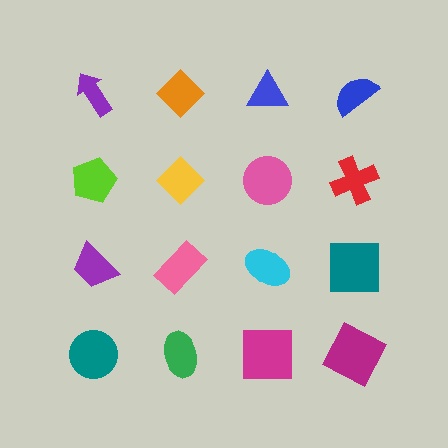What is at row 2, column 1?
A lime pentagon.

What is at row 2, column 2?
A yellow diamond.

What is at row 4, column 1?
A teal circle.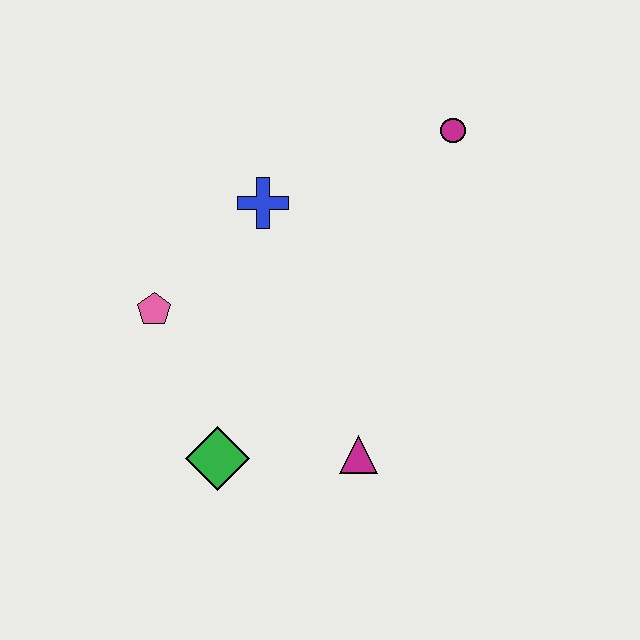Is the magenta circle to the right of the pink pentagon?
Yes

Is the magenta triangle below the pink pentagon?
Yes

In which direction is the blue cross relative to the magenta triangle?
The blue cross is above the magenta triangle.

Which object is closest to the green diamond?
The magenta triangle is closest to the green diamond.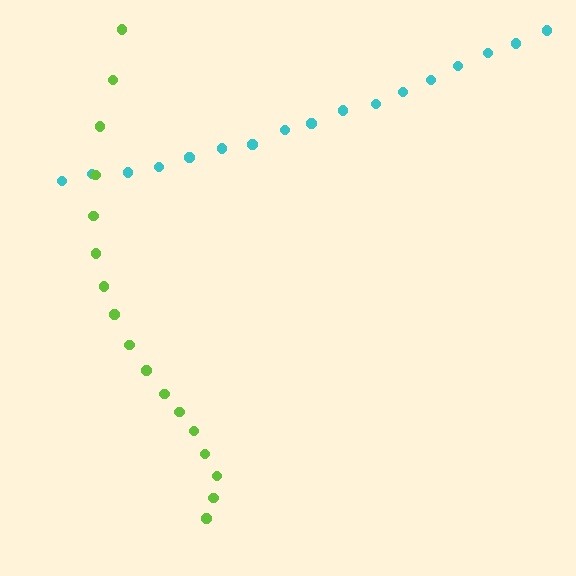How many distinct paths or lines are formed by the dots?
There are 2 distinct paths.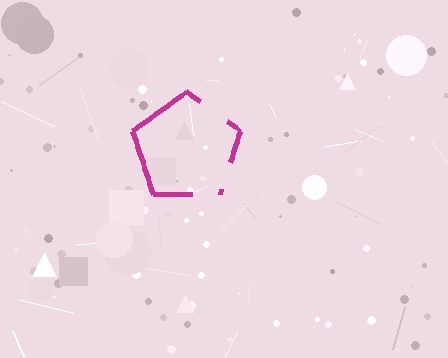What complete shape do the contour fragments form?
The contour fragments form a pentagon.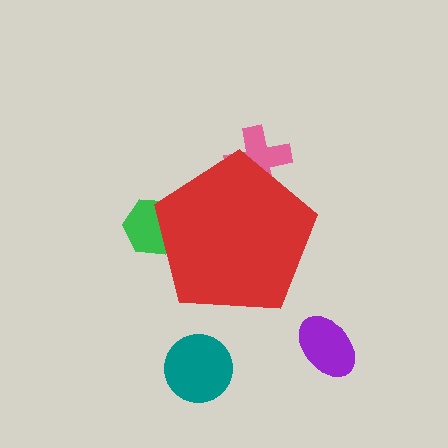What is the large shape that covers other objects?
A red pentagon.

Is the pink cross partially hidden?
Yes, the pink cross is partially hidden behind the red pentagon.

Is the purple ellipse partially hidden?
No, the purple ellipse is fully visible.